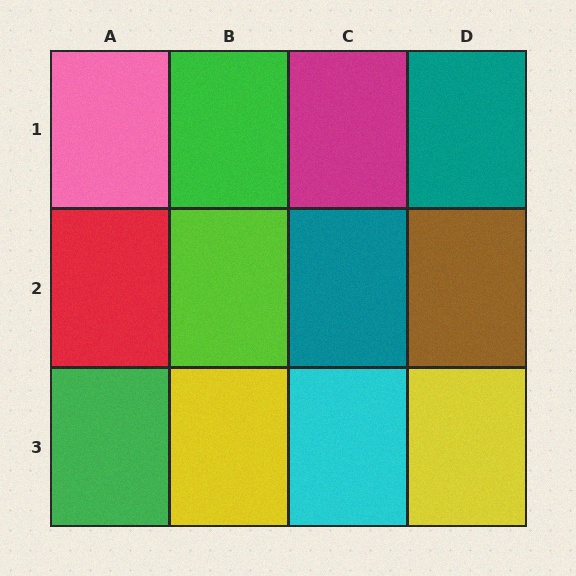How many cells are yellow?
2 cells are yellow.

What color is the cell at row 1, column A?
Pink.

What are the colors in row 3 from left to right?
Green, yellow, cyan, yellow.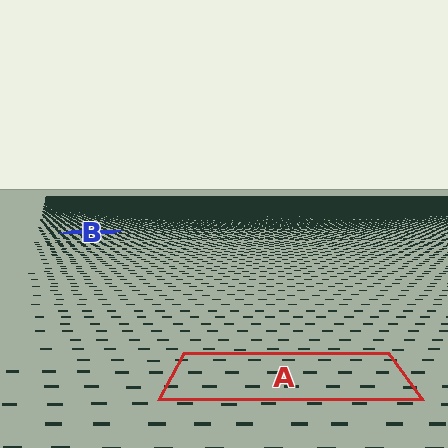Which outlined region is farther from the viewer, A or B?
Region B is farther from the viewer — the texture elements inside it appear smaller and more densely packed.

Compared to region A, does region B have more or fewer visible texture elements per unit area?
Region B has more texture elements per unit area — they are packed more densely because it is farther away.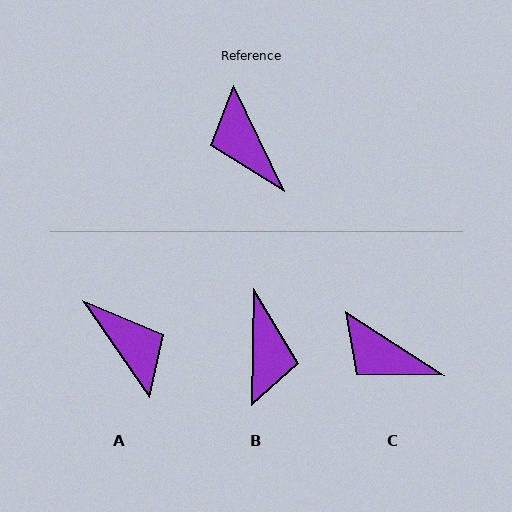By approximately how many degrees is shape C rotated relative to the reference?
Approximately 31 degrees counter-clockwise.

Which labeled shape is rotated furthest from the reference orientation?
A, about 171 degrees away.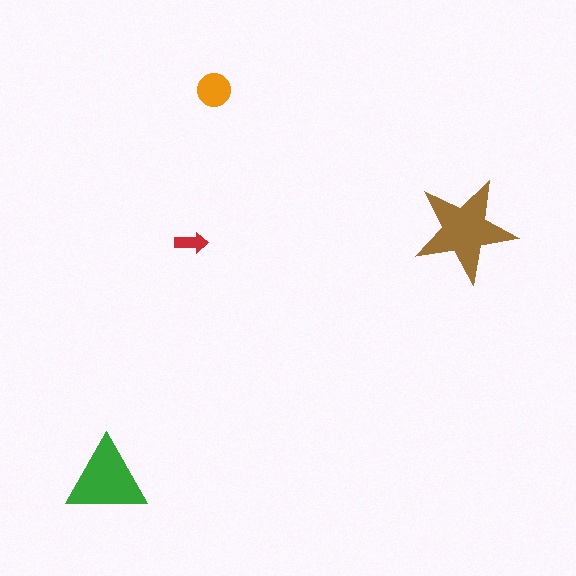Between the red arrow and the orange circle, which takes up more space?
The orange circle.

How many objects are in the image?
There are 4 objects in the image.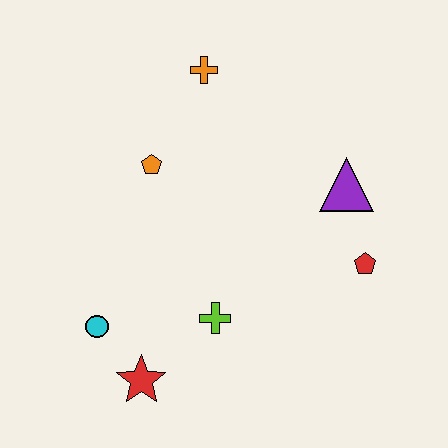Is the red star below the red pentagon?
Yes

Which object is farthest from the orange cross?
The red star is farthest from the orange cross.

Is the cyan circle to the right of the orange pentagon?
No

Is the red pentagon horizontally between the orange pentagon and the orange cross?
No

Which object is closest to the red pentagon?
The purple triangle is closest to the red pentagon.